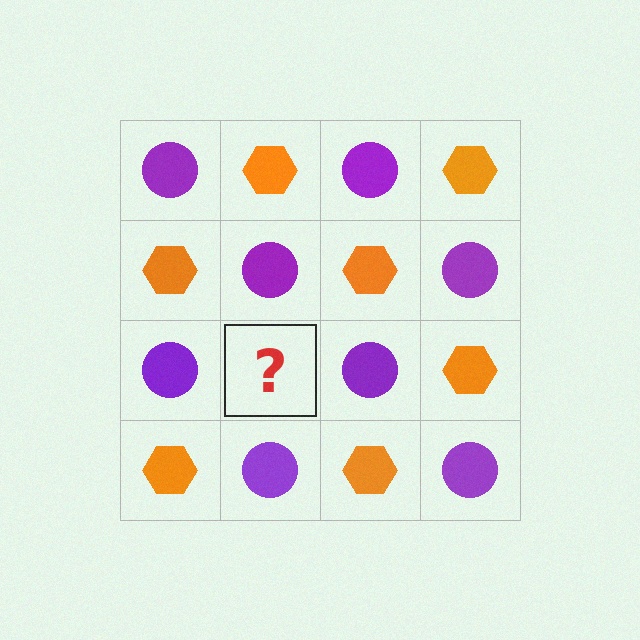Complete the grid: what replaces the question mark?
The question mark should be replaced with an orange hexagon.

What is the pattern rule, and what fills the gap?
The rule is that it alternates purple circle and orange hexagon in a checkerboard pattern. The gap should be filled with an orange hexagon.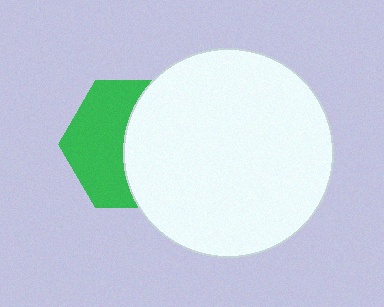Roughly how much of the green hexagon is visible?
About half of it is visible (roughly 49%).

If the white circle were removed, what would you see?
You would see the complete green hexagon.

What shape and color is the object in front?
The object in front is a white circle.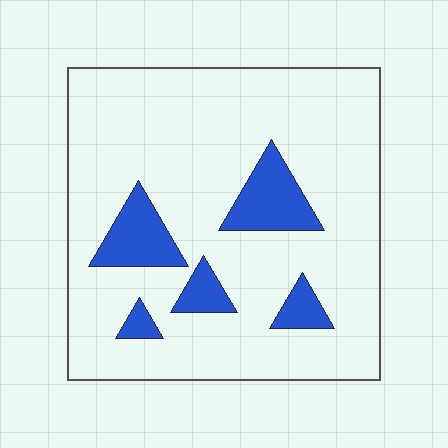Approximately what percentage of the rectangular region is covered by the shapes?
Approximately 15%.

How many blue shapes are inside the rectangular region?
5.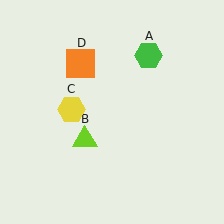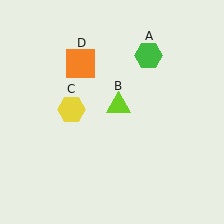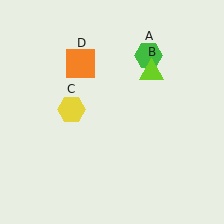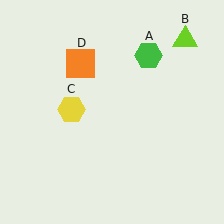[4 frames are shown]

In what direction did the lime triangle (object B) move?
The lime triangle (object B) moved up and to the right.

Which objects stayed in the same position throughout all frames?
Green hexagon (object A) and yellow hexagon (object C) and orange square (object D) remained stationary.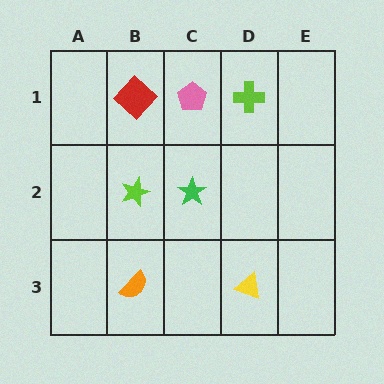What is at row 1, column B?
A red diamond.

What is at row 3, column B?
An orange semicircle.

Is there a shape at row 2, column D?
No, that cell is empty.